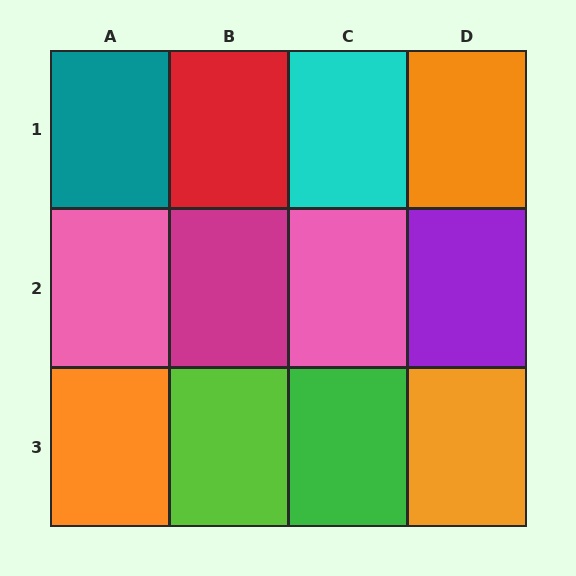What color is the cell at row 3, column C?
Green.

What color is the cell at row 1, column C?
Cyan.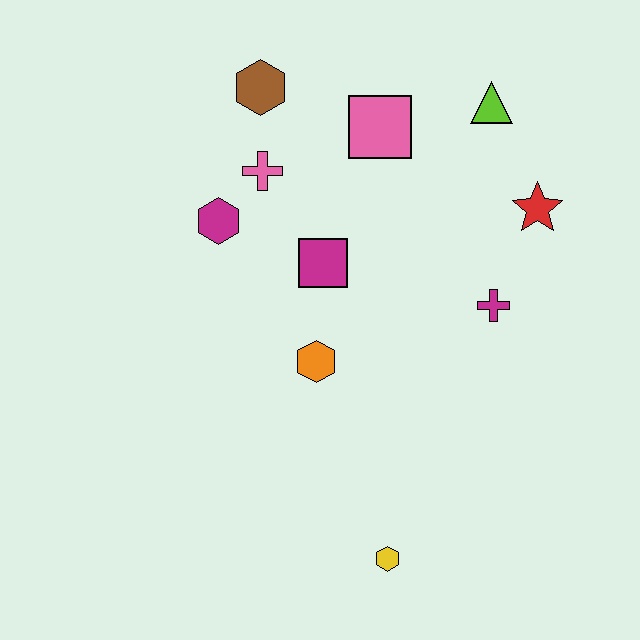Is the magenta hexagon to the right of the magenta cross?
No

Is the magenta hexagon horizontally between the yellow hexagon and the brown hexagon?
No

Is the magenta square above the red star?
No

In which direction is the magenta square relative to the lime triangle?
The magenta square is to the left of the lime triangle.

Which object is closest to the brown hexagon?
The pink cross is closest to the brown hexagon.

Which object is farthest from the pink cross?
The yellow hexagon is farthest from the pink cross.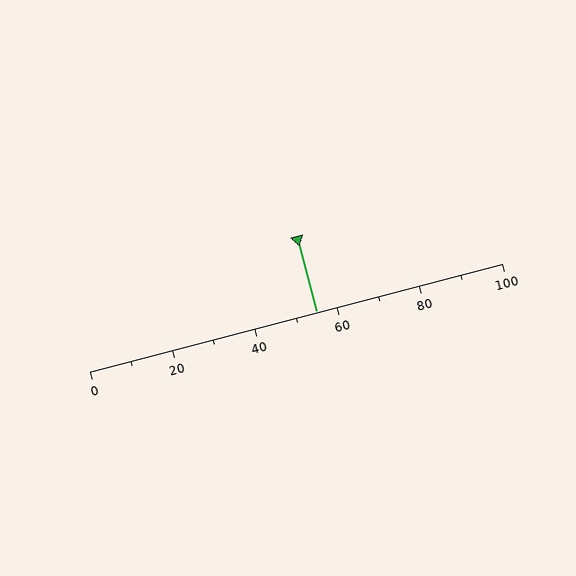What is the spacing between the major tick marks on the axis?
The major ticks are spaced 20 apart.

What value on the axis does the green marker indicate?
The marker indicates approximately 55.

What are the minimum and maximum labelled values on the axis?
The axis runs from 0 to 100.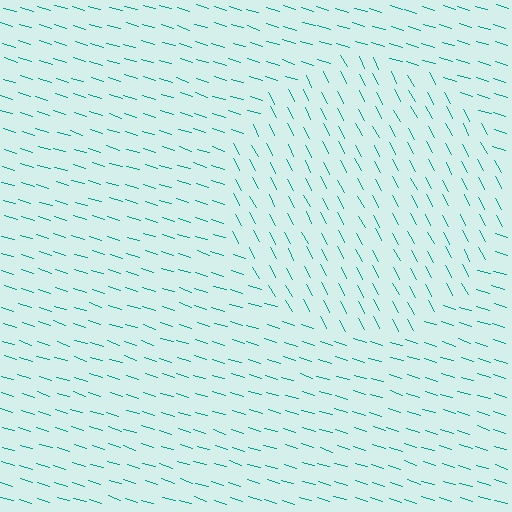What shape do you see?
I see a circle.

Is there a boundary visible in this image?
Yes, there is a texture boundary formed by a change in line orientation.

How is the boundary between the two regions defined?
The boundary is defined purely by a change in line orientation (approximately 45 degrees difference). All lines are the same color and thickness.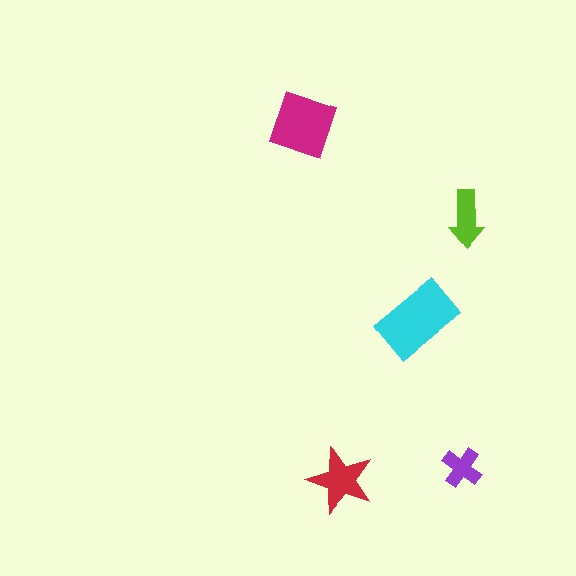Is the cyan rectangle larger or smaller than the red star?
Larger.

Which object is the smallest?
The purple cross.